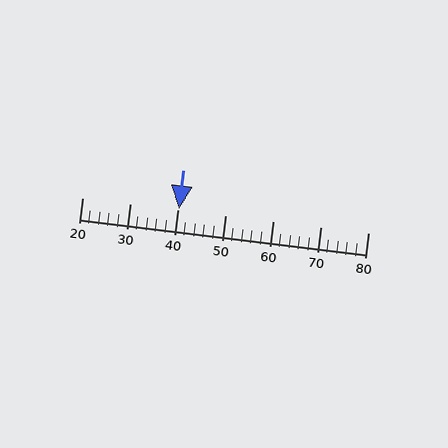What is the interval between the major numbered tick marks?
The major tick marks are spaced 10 units apart.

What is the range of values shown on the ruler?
The ruler shows values from 20 to 80.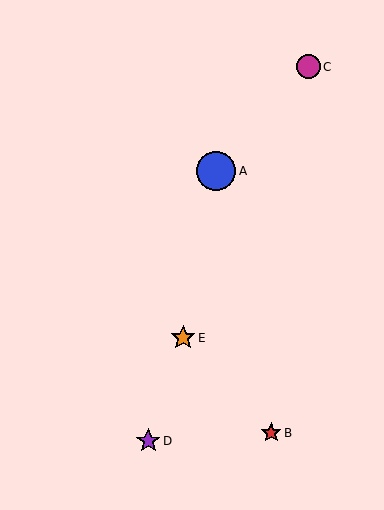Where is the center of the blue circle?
The center of the blue circle is at (216, 171).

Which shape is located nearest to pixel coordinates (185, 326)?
The orange star (labeled E) at (183, 338) is nearest to that location.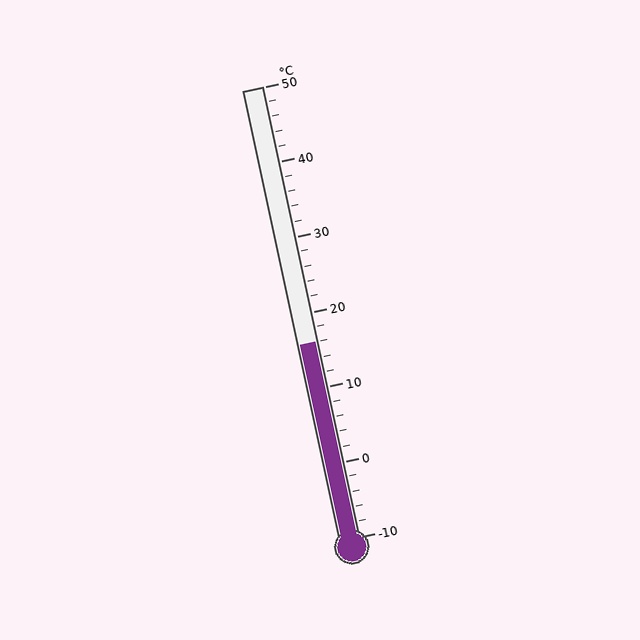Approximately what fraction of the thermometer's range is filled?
The thermometer is filled to approximately 45% of its range.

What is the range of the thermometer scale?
The thermometer scale ranges from -10°C to 50°C.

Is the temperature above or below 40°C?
The temperature is below 40°C.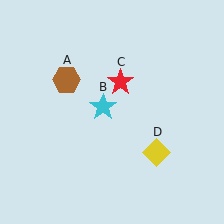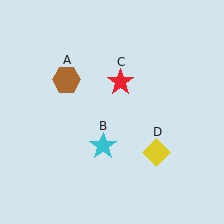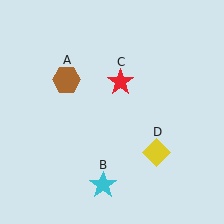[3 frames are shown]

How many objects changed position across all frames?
1 object changed position: cyan star (object B).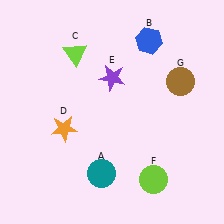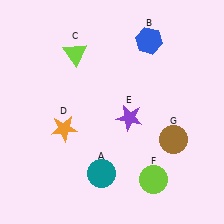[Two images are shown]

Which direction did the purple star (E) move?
The purple star (E) moved down.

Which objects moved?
The objects that moved are: the purple star (E), the brown circle (G).